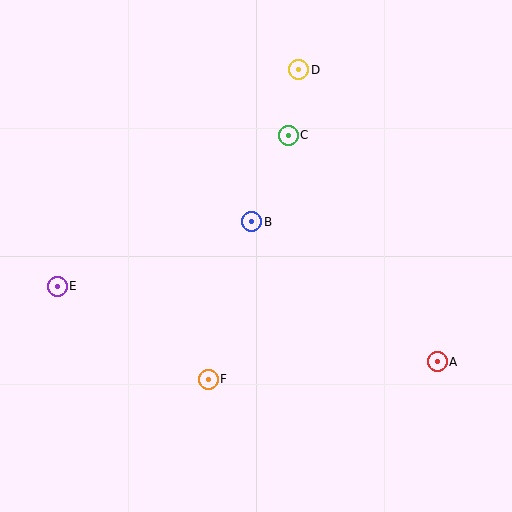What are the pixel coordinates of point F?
Point F is at (208, 379).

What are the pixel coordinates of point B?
Point B is at (252, 222).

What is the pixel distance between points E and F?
The distance between E and F is 177 pixels.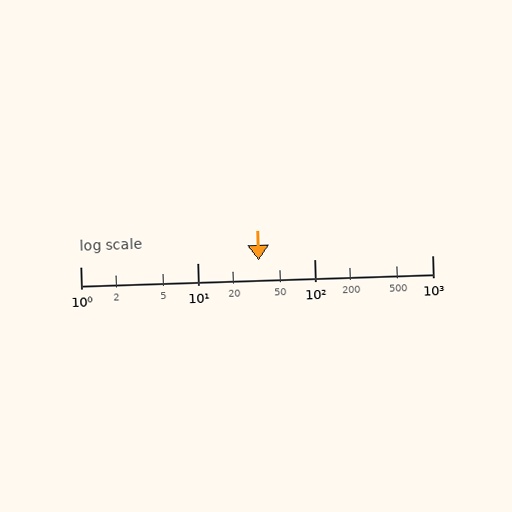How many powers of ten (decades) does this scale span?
The scale spans 3 decades, from 1 to 1000.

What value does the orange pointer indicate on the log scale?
The pointer indicates approximately 33.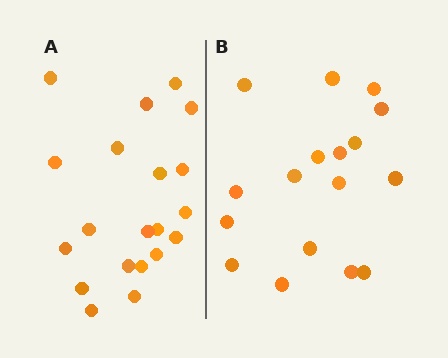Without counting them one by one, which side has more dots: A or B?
Region A (the left region) has more dots.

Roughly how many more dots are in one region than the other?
Region A has just a few more — roughly 2 or 3 more dots than region B.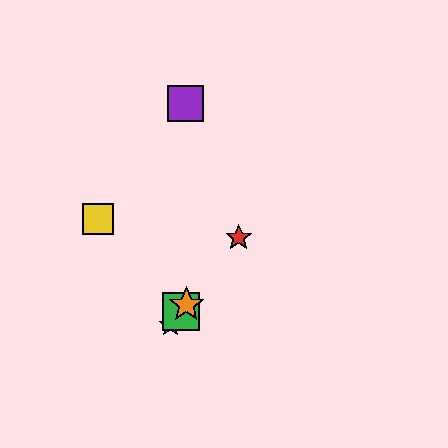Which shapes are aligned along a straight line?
The red star, the blue star, the green square, the orange star are aligned along a straight line.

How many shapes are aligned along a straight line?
4 shapes (the red star, the blue star, the green square, the orange star) are aligned along a straight line.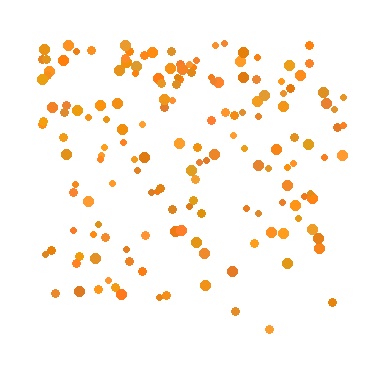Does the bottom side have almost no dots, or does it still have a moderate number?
Still a moderate number, just noticeably fewer than the top.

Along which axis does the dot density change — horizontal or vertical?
Vertical.